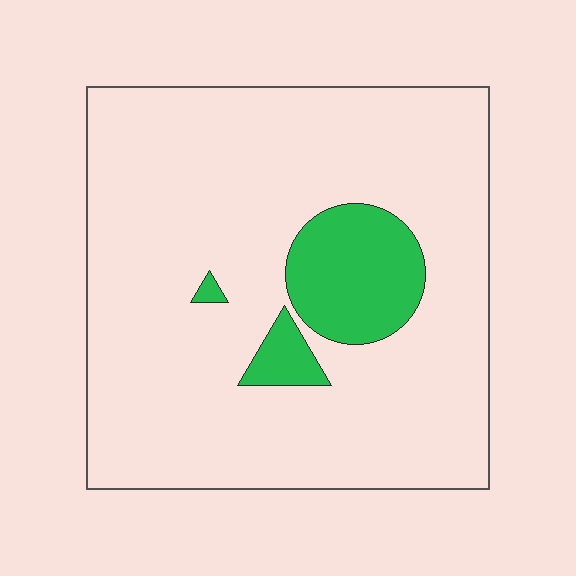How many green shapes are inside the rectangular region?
3.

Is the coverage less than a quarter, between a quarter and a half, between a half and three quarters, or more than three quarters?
Less than a quarter.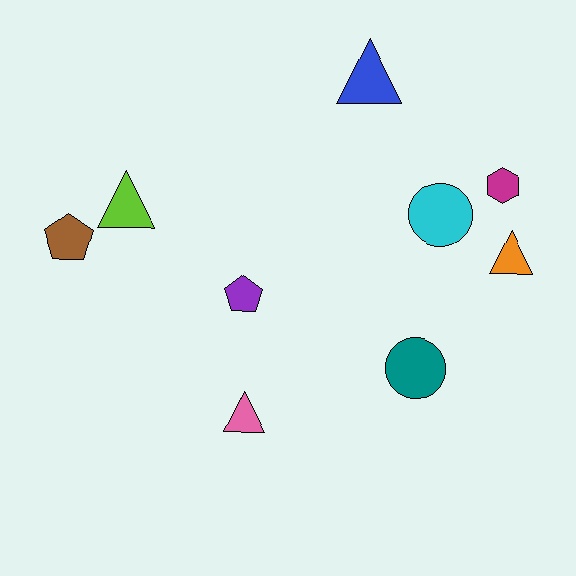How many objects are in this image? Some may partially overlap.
There are 9 objects.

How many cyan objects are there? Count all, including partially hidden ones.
There is 1 cyan object.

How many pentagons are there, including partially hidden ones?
There are 2 pentagons.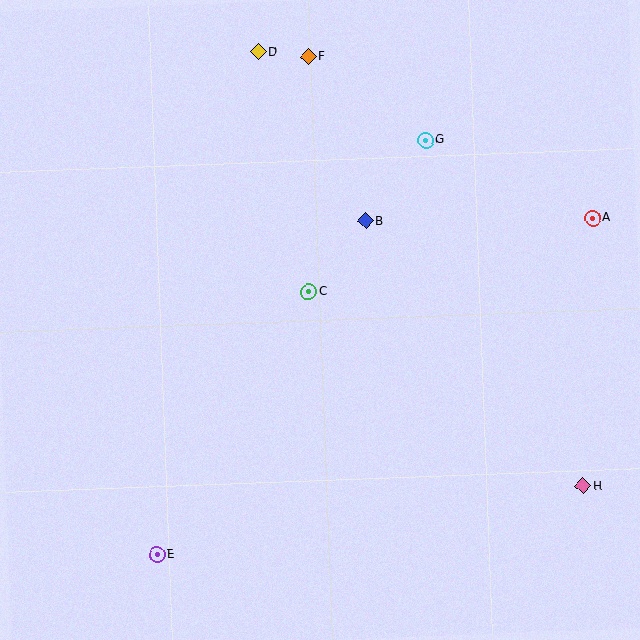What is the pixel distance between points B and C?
The distance between B and C is 91 pixels.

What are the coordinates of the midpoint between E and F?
The midpoint between E and F is at (233, 306).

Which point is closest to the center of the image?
Point C at (309, 292) is closest to the center.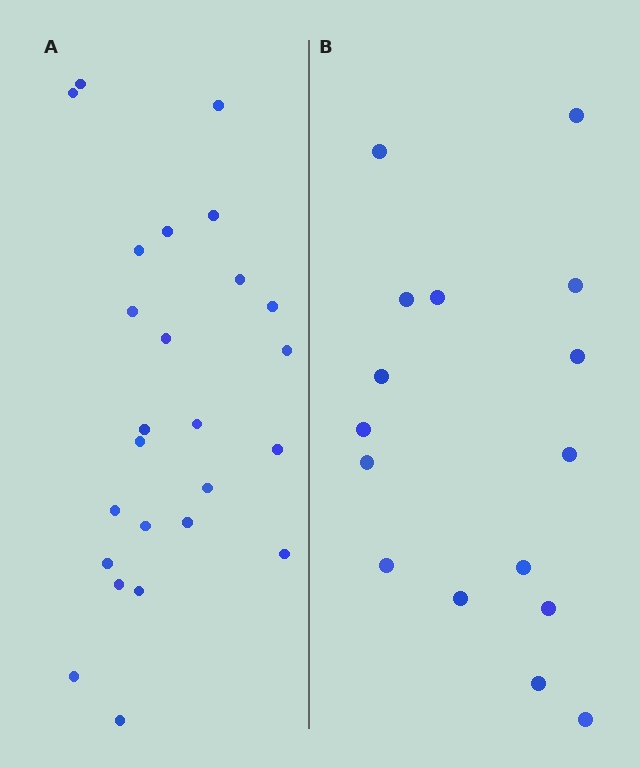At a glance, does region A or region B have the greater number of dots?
Region A (the left region) has more dots.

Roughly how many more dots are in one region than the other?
Region A has roughly 8 or so more dots than region B.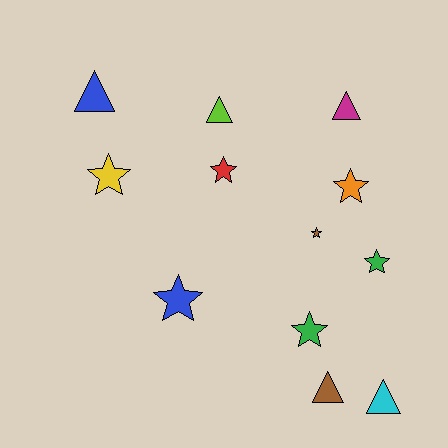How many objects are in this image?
There are 12 objects.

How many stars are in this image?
There are 7 stars.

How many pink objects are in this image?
There are no pink objects.